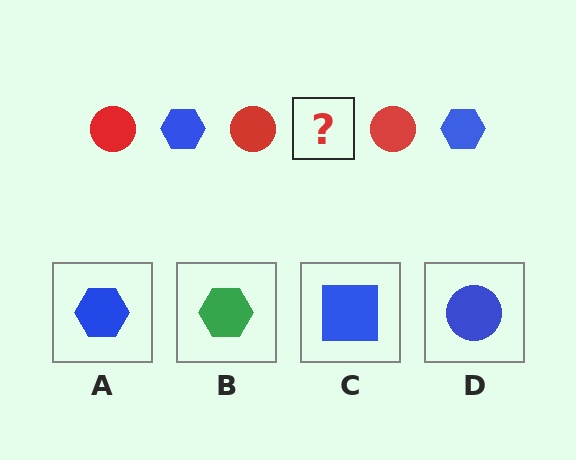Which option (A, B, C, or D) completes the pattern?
A.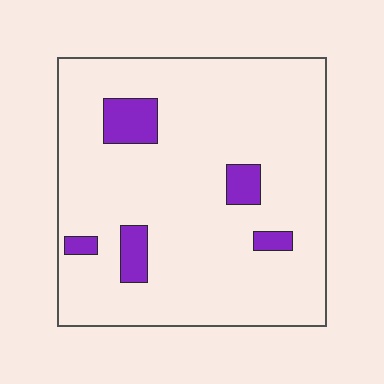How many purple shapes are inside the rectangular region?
5.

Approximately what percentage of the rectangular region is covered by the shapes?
Approximately 10%.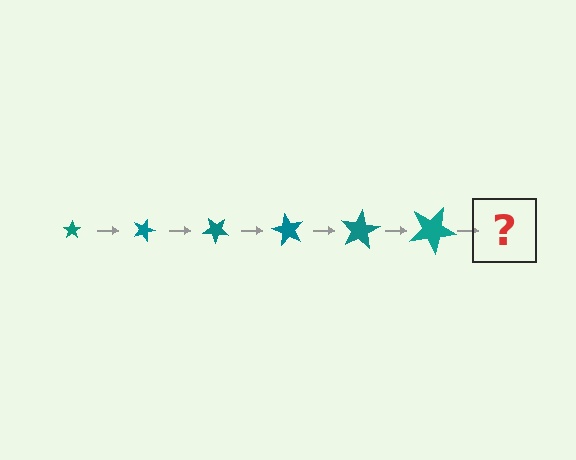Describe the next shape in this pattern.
It should be a star, larger than the previous one and rotated 120 degrees from the start.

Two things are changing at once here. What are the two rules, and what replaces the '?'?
The two rules are that the star grows larger each step and it rotates 20 degrees each step. The '?' should be a star, larger than the previous one and rotated 120 degrees from the start.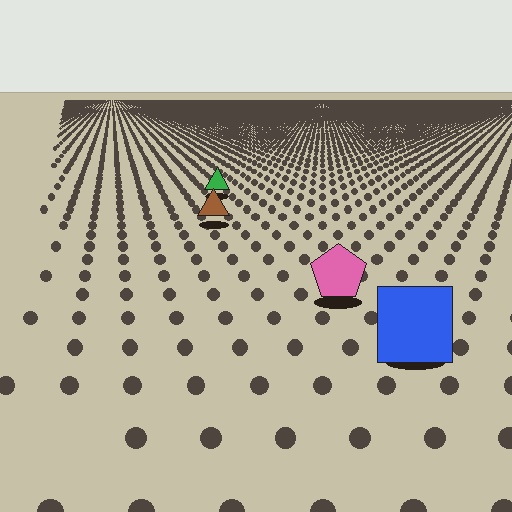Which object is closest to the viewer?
The blue square is closest. The texture marks near it are larger and more spread out.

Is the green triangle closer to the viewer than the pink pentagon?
No. The pink pentagon is closer — you can tell from the texture gradient: the ground texture is coarser near it.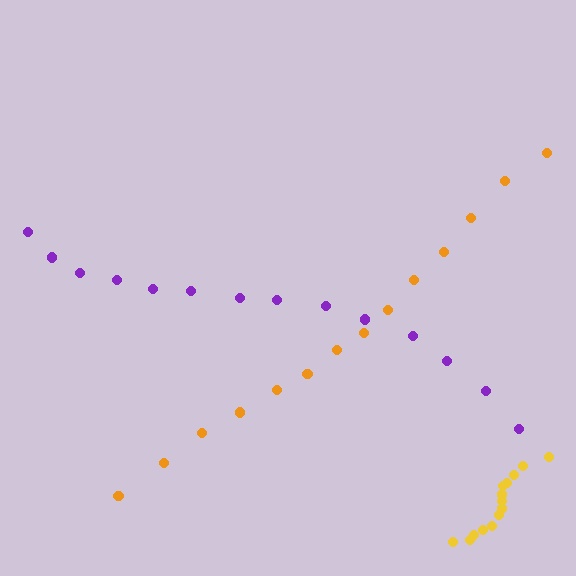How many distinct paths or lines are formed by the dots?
There are 3 distinct paths.